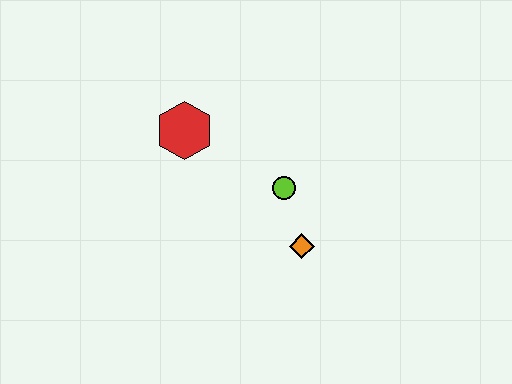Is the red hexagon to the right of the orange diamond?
No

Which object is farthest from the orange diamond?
The red hexagon is farthest from the orange diamond.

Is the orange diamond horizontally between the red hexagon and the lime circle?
No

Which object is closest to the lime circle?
The orange diamond is closest to the lime circle.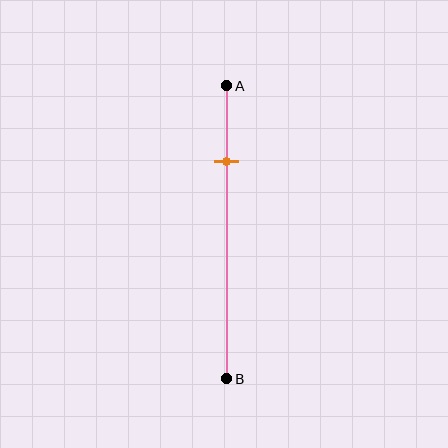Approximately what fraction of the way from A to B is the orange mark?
The orange mark is approximately 25% of the way from A to B.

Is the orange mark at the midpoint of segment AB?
No, the mark is at about 25% from A, not at the 50% midpoint.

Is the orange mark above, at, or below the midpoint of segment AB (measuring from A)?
The orange mark is above the midpoint of segment AB.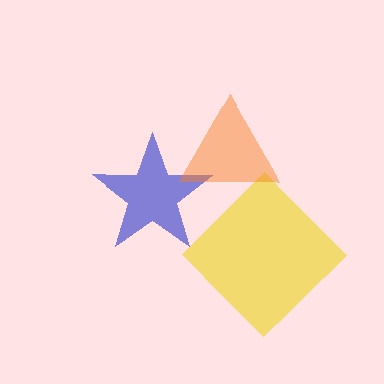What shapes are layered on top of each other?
The layered shapes are: a blue star, a yellow diamond, an orange triangle.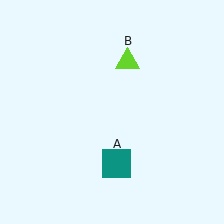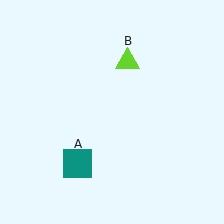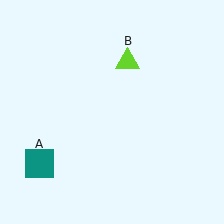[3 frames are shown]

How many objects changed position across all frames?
1 object changed position: teal square (object A).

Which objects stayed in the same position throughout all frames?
Lime triangle (object B) remained stationary.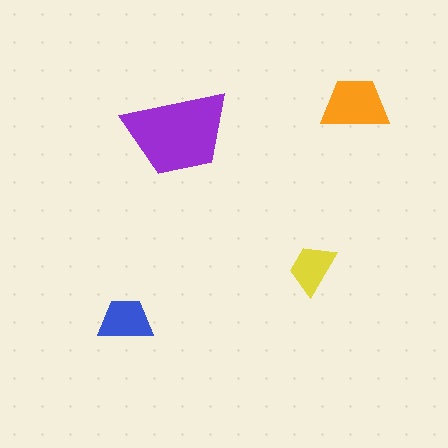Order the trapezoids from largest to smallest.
the purple one, the orange one, the blue one, the yellow one.